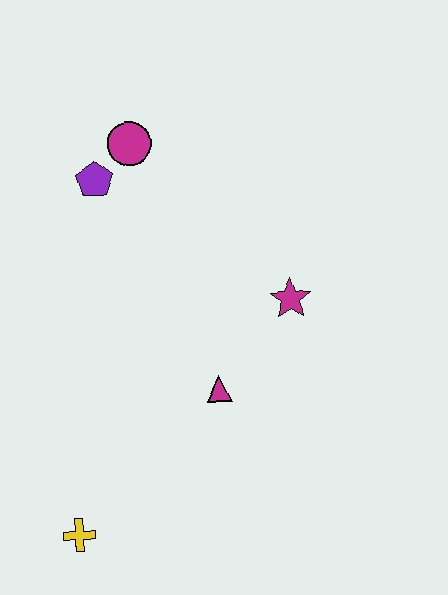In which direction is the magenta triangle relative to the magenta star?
The magenta triangle is below the magenta star.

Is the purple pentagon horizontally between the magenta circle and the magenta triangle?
No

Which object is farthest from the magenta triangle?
The magenta circle is farthest from the magenta triangle.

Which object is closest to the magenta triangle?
The magenta star is closest to the magenta triangle.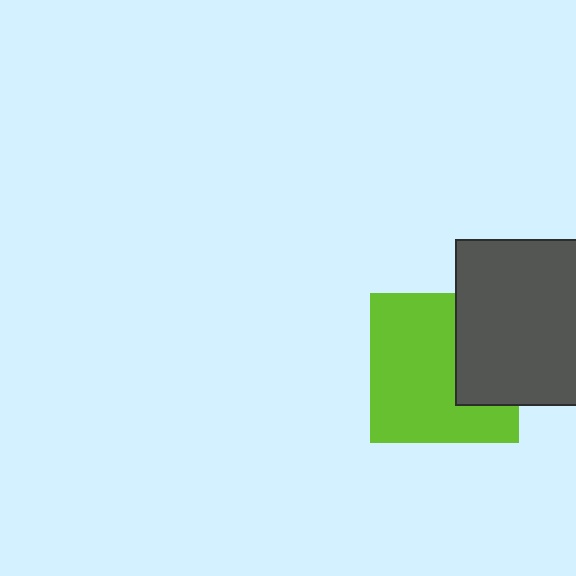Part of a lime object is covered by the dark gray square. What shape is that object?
It is a square.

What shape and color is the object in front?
The object in front is a dark gray square.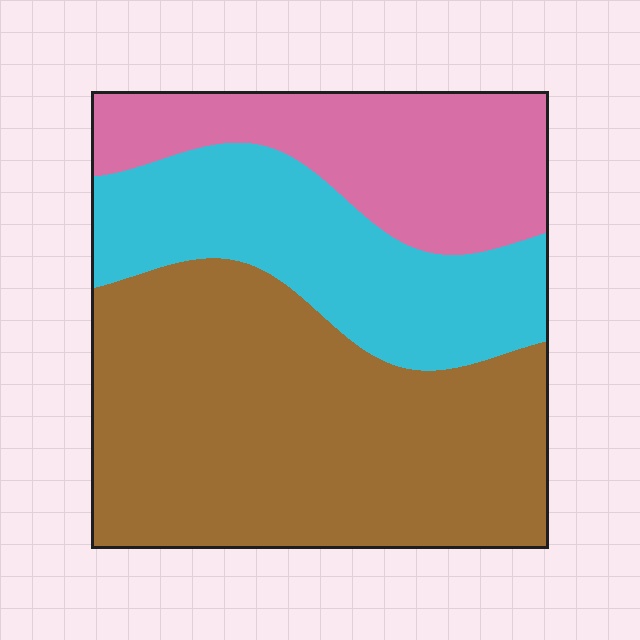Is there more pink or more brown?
Brown.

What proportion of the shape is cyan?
Cyan takes up between a quarter and a half of the shape.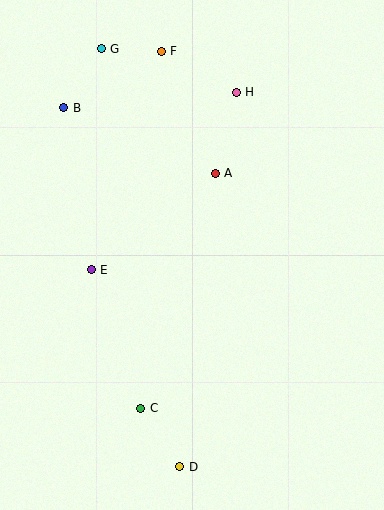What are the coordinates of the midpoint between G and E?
The midpoint between G and E is at (96, 159).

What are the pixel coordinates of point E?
Point E is at (91, 270).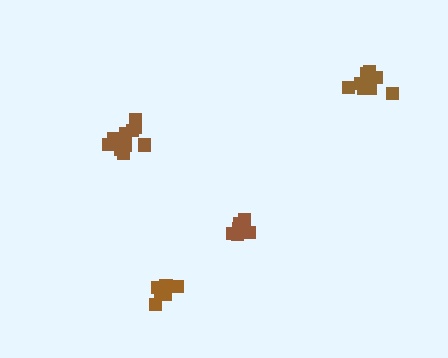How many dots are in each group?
Group 1: 10 dots, Group 2: 7 dots, Group 3: 8 dots, Group 4: 12 dots (37 total).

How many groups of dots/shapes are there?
There are 4 groups.